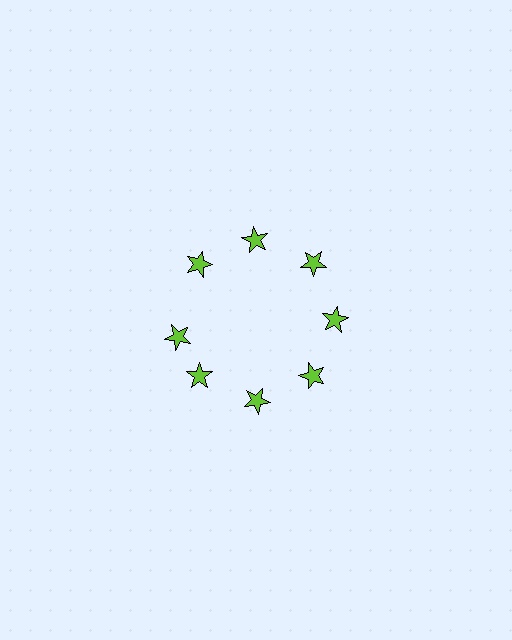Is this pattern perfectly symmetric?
No. The 8 lime stars are arranged in a ring, but one element near the 9 o'clock position is rotated out of alignment along the ring, breaking the 8-fold rotational symmetry.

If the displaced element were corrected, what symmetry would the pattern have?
It would have 8-fold rotational symmetry — the pattern would map onto itself every 45 degrees.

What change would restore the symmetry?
The symmetry would be restored by rotating it back into even spacing with its neighbors so that all 8 stars sit at equal angles and equal distance from the center.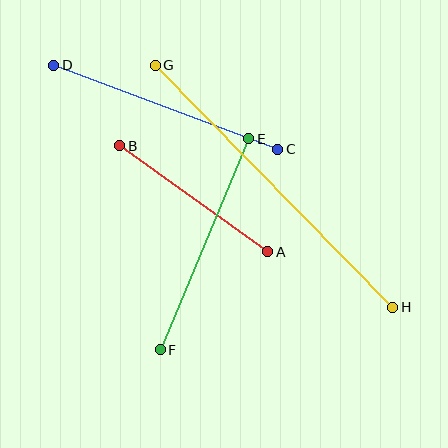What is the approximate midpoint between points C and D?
The midpoint is at approximately (166, 107) pixels.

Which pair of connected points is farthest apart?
Points G and H are farthest apart.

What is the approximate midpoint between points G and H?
The midpoint is at approximately (274, 186) pixels.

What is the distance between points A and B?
The distance is approximately 182 pixels.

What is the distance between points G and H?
The distance is approximately 339 pixels.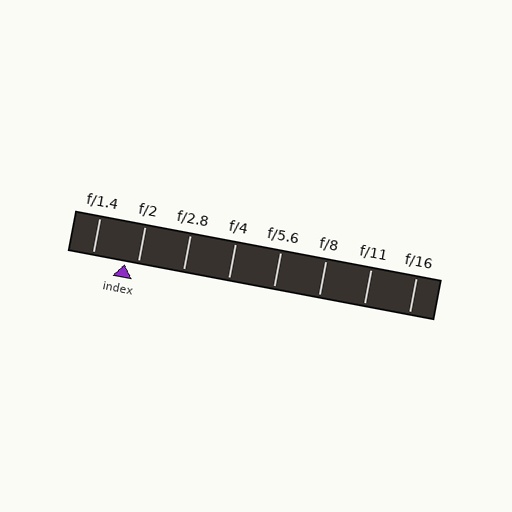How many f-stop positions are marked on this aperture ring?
There are 8 f-stop positions marked.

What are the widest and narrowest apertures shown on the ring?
The widest aperture shown is f/1.4 and the narrowest is f/16.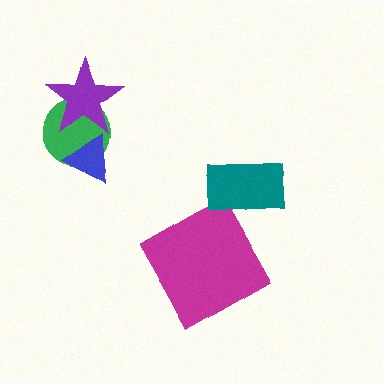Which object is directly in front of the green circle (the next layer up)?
The blue triangle is directly in front of the green circle.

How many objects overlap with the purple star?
2 objects overlap with the purple star.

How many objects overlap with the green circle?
2 objects overlap with the green circle.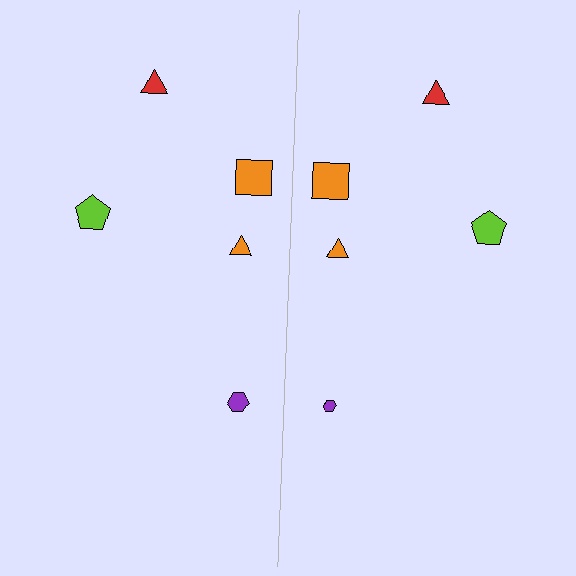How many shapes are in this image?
There are 10 shapes in this image.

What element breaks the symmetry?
The purple hexagon on the right side has a different size than its mirror counterpart.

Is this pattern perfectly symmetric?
No, the pattern is not perfectly symmetric. The purple hexagon on the right side has a different size than its mirror counterpart.